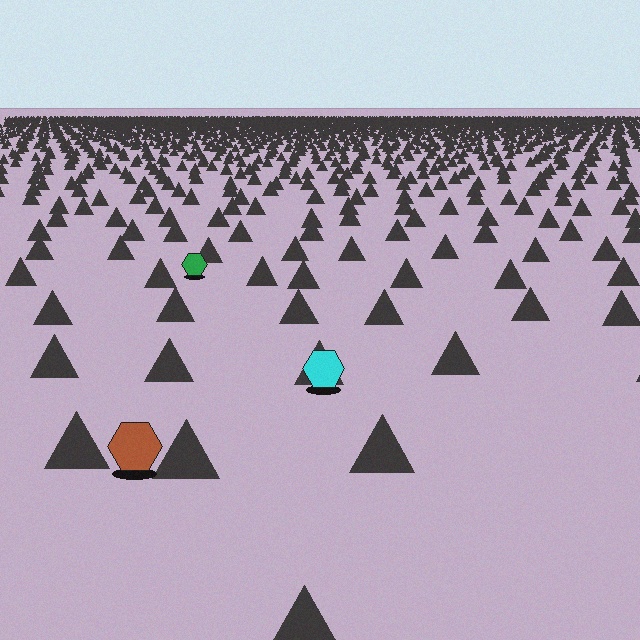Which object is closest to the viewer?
The brown hexagon is closest. The texture marks near it are larger and more spread out.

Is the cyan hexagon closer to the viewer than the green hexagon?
Yes. The cyan hexagon is closer — you can tell from the texture gradient: the ground texture is coarser near it.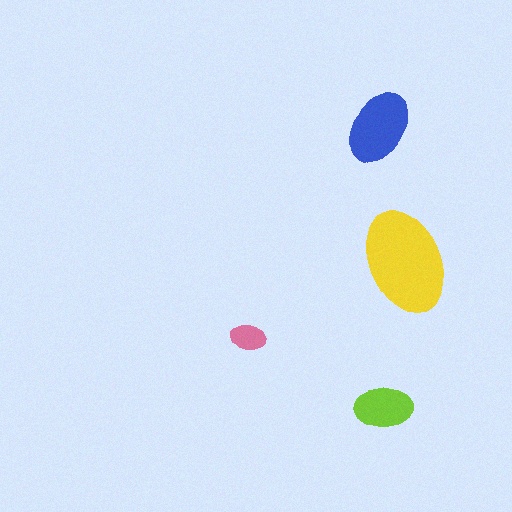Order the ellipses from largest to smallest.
the yellow one, the blue one, the lime one, the pink one.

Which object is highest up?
The blue ellipse is topmost.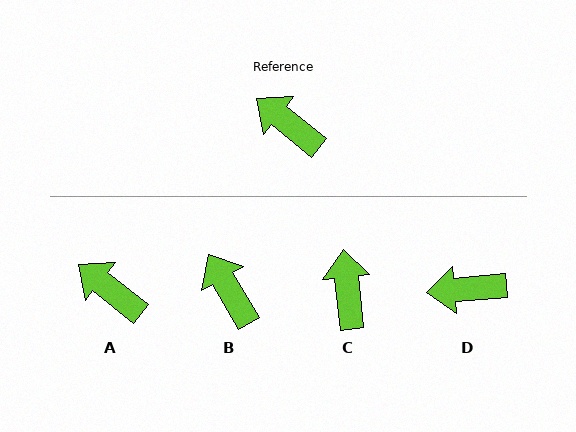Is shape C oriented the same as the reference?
No, it is off by about 45 degrees.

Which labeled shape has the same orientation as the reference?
A.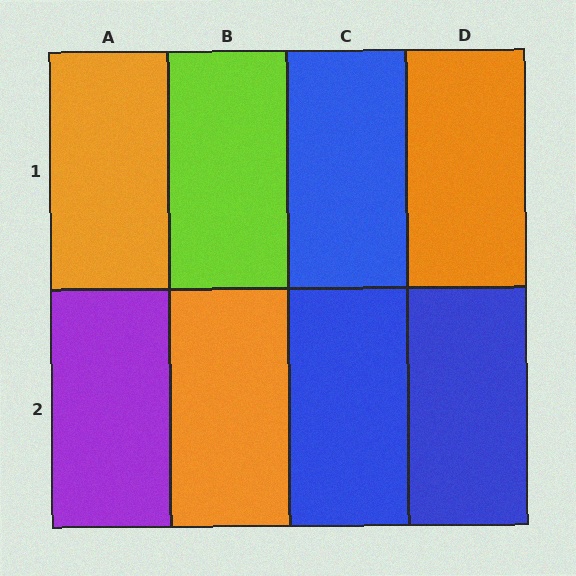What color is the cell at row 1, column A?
Orange.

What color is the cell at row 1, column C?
Blue.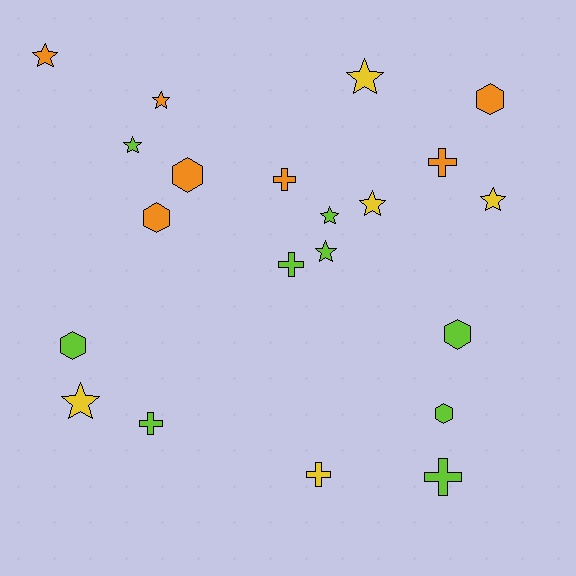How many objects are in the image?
There are 21 objects.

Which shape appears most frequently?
Star, with 9 objects.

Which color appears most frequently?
Lime, with 9 objects.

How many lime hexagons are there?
There are 3 lime hexagons.